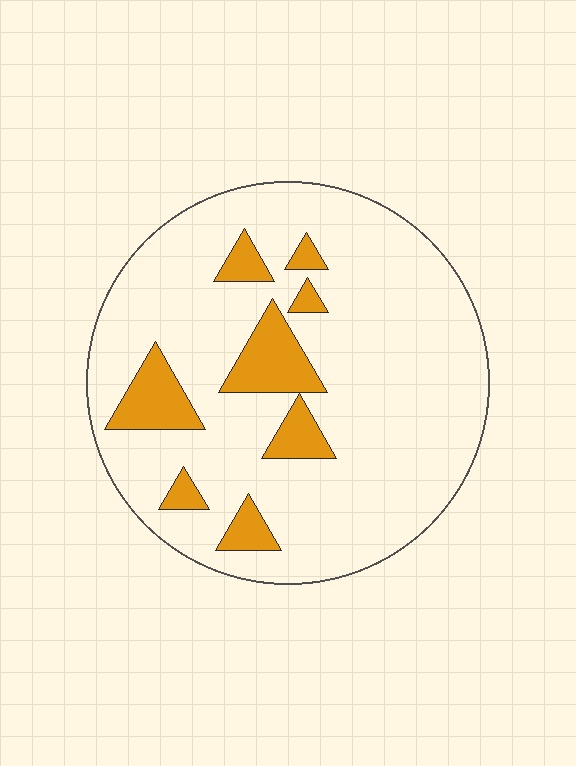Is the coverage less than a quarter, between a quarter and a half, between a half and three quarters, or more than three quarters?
Less than a quarter.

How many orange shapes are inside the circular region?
8.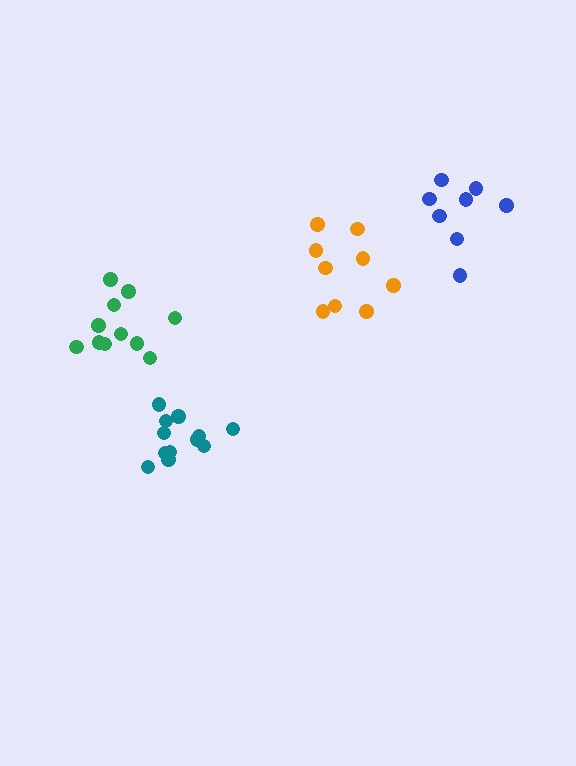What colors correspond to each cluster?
The clusters are colored: orange, blue, teal, green.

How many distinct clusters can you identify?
There are 4 distinct clusters.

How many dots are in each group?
Group 1: 9 dots, Group 2: 8 dots, Group 3: 12 dots, Group 4: 11 dots (40 total).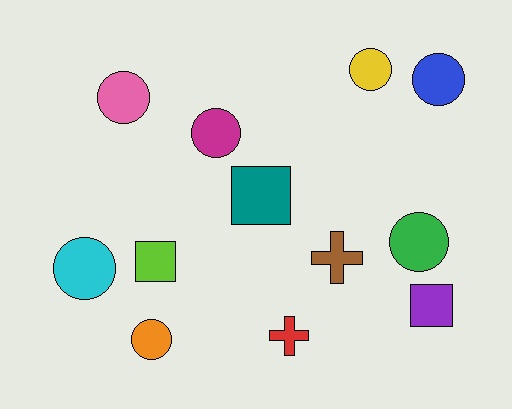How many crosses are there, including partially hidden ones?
There are 2 crosses.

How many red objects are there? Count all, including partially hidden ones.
There is 1 red object.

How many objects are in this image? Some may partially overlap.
There are 12 objects.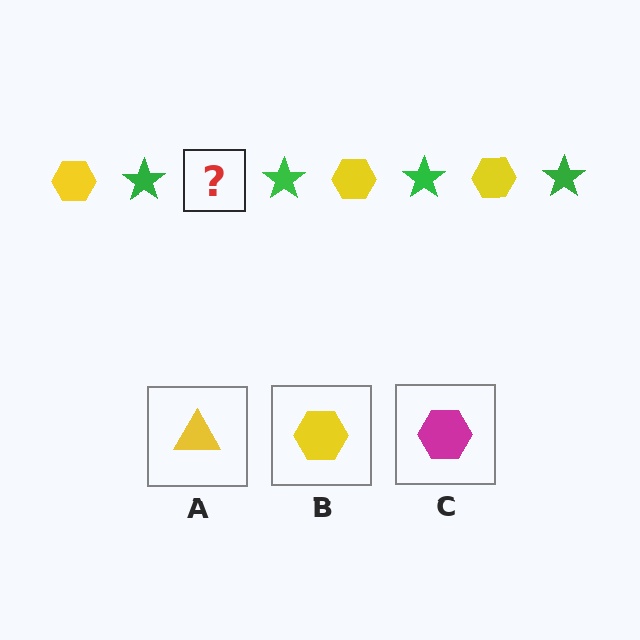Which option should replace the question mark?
Option B.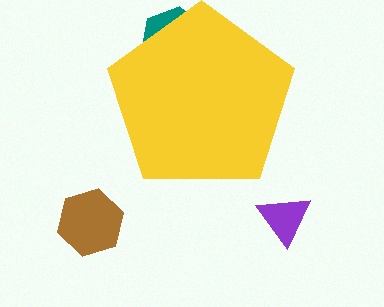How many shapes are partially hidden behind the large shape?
2 shapes are partially hidden.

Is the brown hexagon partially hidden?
No, the brown hexagon is fully visible.